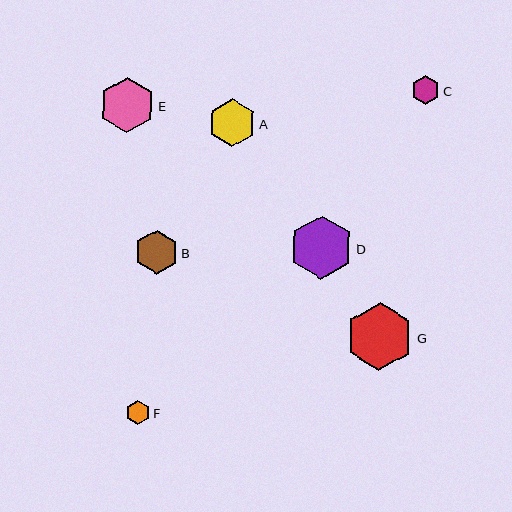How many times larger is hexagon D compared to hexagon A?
Hexagon D is approximately 1.3 times the size of hexagon A.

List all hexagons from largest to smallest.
From largest to smallest: G, D, E, A, B, C, F.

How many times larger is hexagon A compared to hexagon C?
Hexagon A is approximately 1.7 times the size of hexagon C.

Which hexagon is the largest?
Hexagon G is the largest with a size of approximately 68 pixels.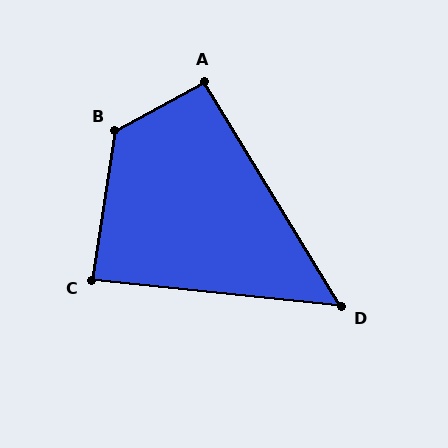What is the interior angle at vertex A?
Approximately 93 degrees (approximately right).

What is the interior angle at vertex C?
Approximately 87 degrees (approximately right).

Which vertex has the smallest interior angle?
D, at approximately 53 degrees.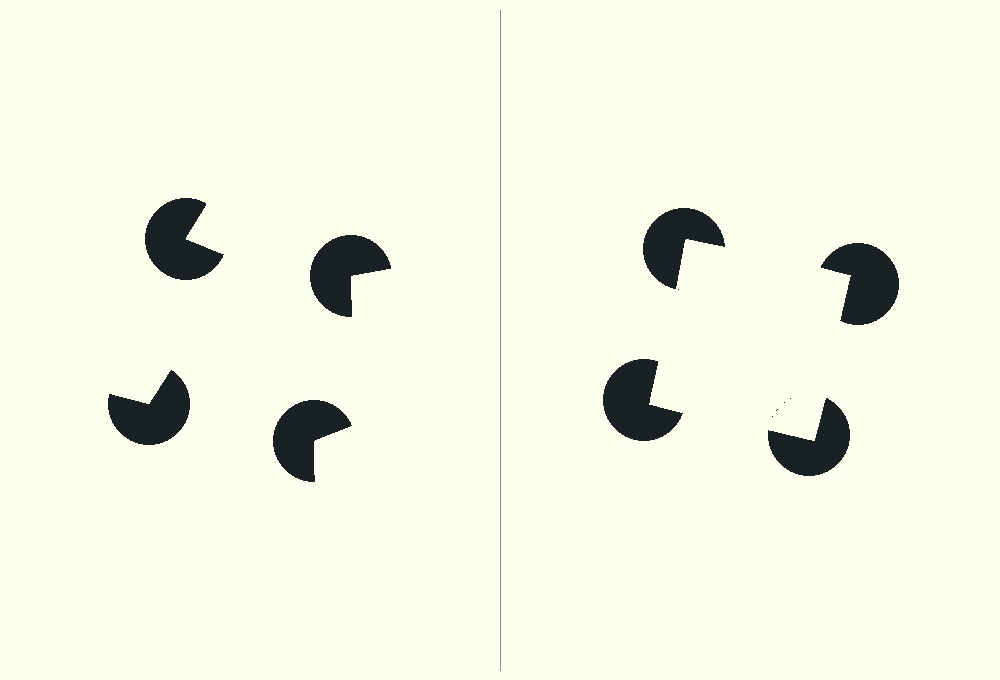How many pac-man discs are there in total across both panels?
8 — 4 on each side.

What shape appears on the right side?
An illusory square.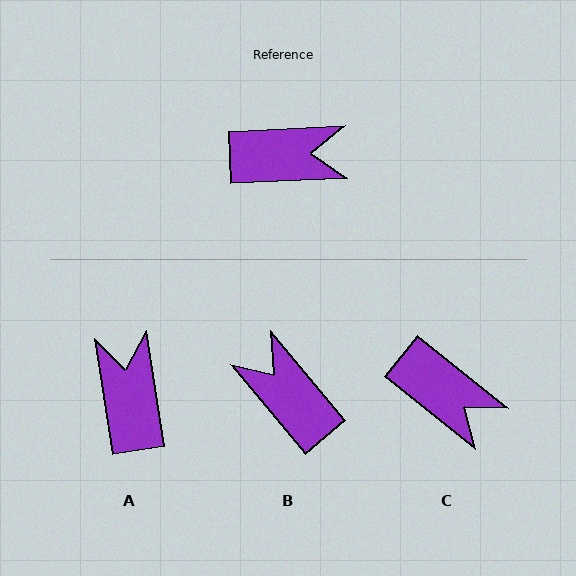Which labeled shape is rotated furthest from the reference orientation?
B, about 127 degrees away.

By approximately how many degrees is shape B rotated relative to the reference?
Approximately 127 degrees counter-clockwise.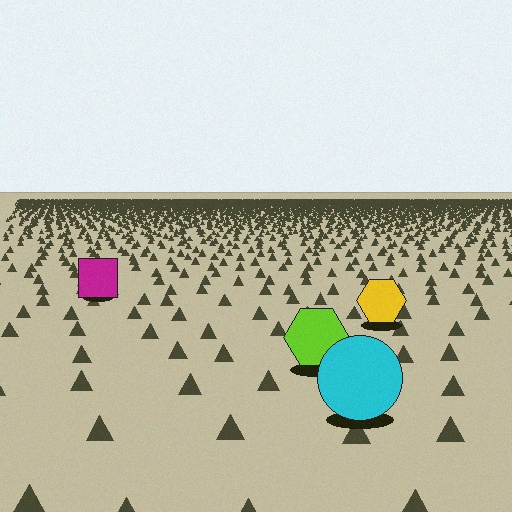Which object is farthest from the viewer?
The magenta square is farthest from the viewer. It appears smaller and the ground texture around it is denser.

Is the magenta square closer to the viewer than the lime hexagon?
No. The lime hexagon is closer — you can tell from the texture gradient: the ground texture is coarser near it.